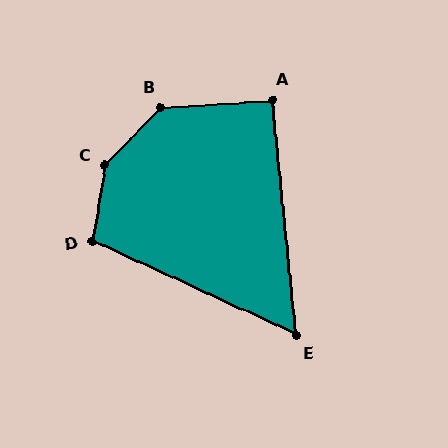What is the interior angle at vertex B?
Approximately 137 degrees (obtuse).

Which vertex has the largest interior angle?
C, at approximately 146 degrees.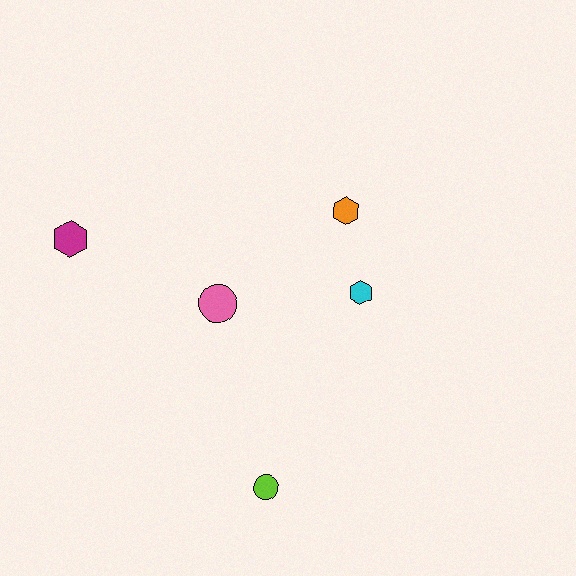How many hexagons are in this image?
There are 3 hexagons.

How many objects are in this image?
There are 5 objects.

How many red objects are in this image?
There are no red objects.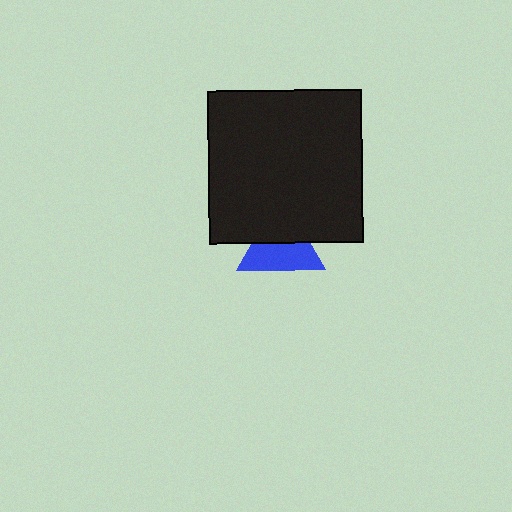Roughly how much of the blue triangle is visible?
About half of it is visible (roughly 58%).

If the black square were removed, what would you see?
You would see the complete blue triangle.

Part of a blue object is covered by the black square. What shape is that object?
It is a triangle.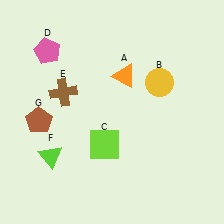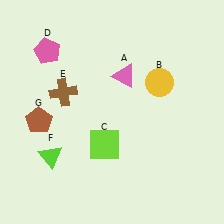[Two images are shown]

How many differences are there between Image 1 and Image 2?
There is 1 difference between the two images.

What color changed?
The triangle (A) changed from orange in Image 1 to pink in Image 2.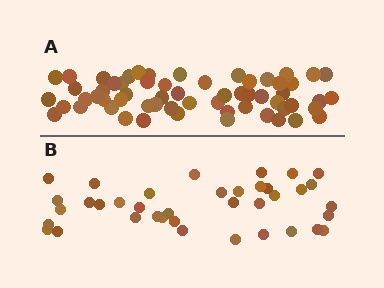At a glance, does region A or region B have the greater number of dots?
Region A (the top region) has more dots.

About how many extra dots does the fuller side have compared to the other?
Region A has approximately 20 more dots than region B.